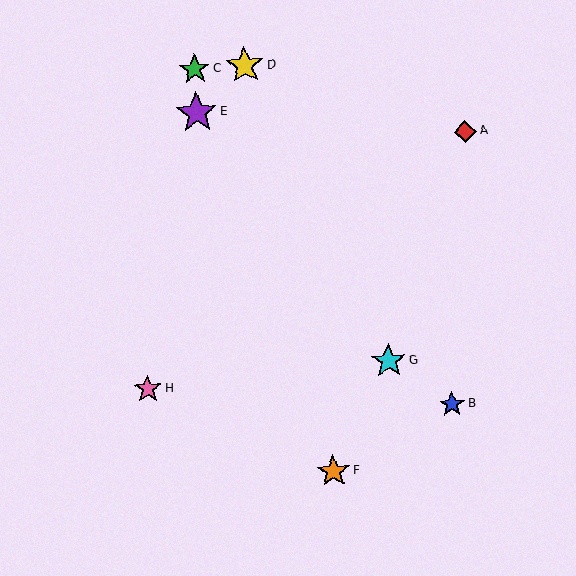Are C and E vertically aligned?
Yes, both are at x≈194.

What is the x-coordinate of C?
Object C is at x≈194.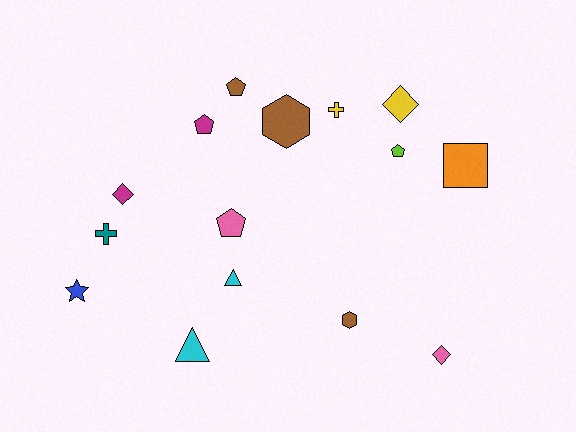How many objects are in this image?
There are 15 objects.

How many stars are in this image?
There is 1 star.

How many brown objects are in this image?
There are 3 brown objects.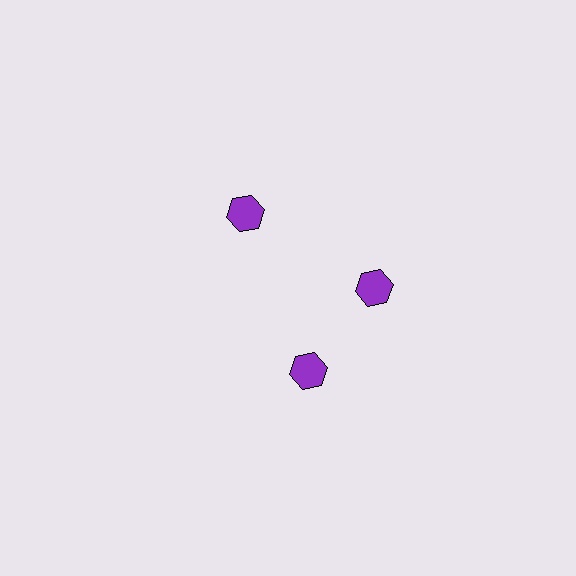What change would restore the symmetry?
The symmetry would be restored by rotating it back into even spacing with its neighbors so that all 3 hexagons sit at equal angles and equal distance from the center.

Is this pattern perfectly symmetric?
No. The 3 purple hexagons are arranged in a ring, but one element near the 7 o'clock position is rotated out of alignment along the ring, breaking the 3-fold rotational symmetry.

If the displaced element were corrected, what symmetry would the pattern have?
It would have 3-fold rotational symmetry — the pattern would map onto itself every 120 degrees.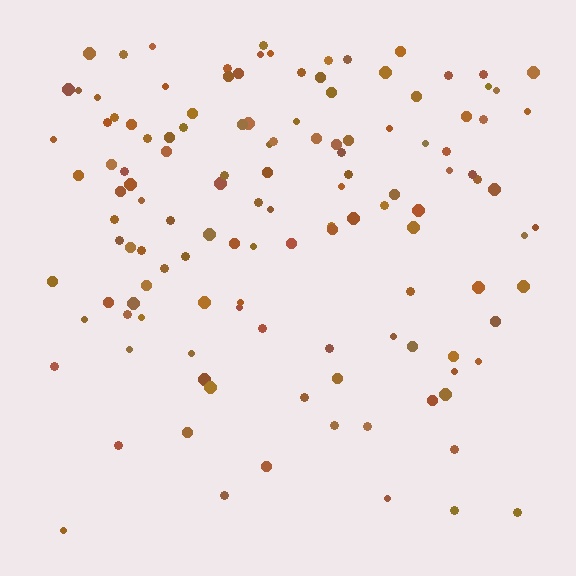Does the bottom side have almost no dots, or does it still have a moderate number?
Still a moderate number, just noticeably fewer than the top.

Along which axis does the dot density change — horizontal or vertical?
Vertical.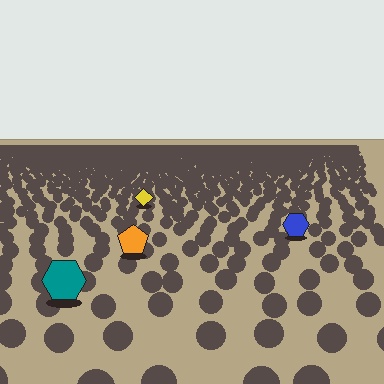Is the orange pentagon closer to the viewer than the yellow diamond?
Yes. The orange pentagon is closer — you can tell from the texture gradient: the ground texture is coarser near it.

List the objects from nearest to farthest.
From nearest to farthest: the teal hexagon, the orange pentagon, the blue hexagon, the yellow diamond.